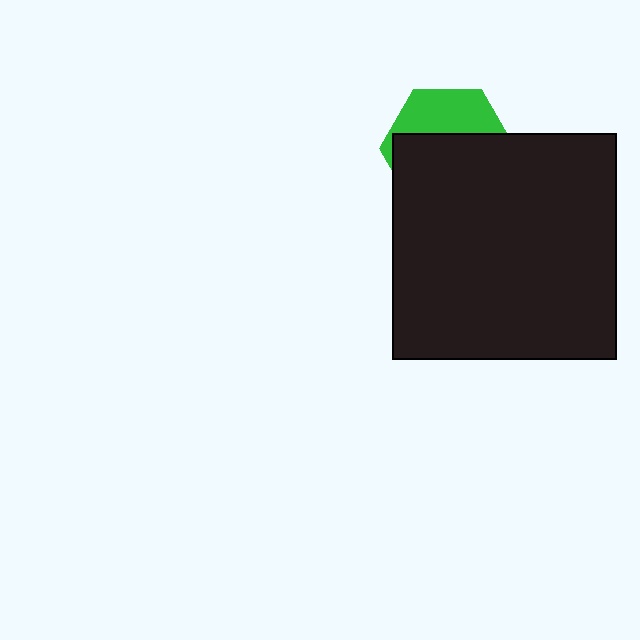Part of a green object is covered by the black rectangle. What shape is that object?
It is a hexagon.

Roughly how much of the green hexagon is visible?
A small part of it is visible (roughly 36%).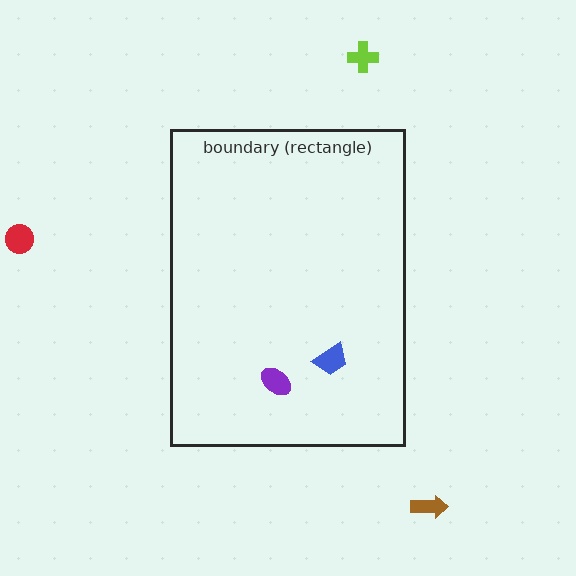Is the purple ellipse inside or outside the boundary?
Inside.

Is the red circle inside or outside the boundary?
Outside.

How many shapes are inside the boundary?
2 inside, 3 outside.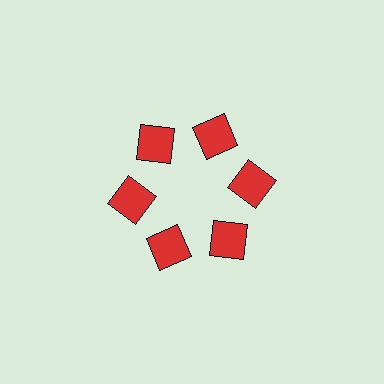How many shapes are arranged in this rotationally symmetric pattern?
There are 6 shapes, arranged in 6 groups of 1.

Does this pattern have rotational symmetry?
Yes, this pattern has 6-fold rotational symmetry. It looks the same after rotating 60 degrees around the center.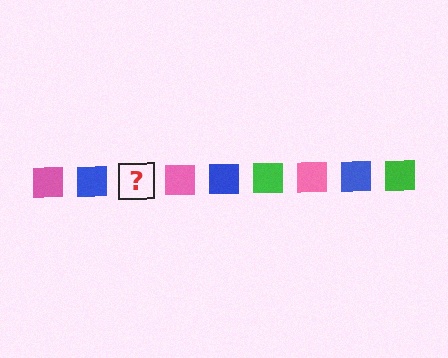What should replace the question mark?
The question mark should be replaced with a green square.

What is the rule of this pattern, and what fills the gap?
The rule is that the pattern cycles through pink, blue, green squares. The gap should be filled with a green square.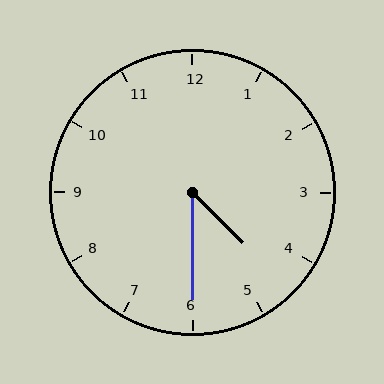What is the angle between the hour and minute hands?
Approximately 45 degrees.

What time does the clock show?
4:30.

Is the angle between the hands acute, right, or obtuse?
It is acute.